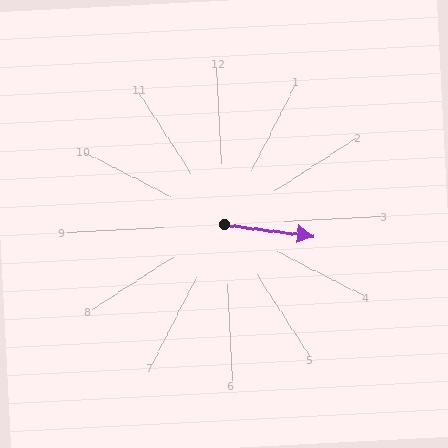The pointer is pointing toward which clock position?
Roughly 3 o'clock.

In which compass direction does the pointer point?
East.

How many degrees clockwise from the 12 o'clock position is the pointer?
Approximately 100 degrees.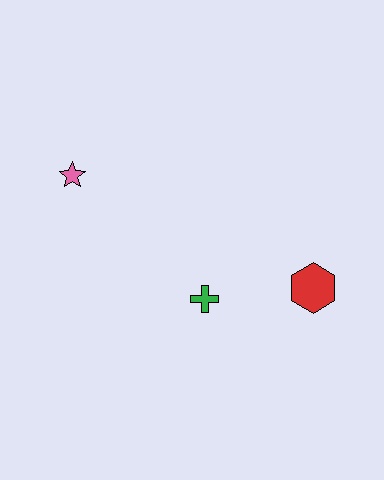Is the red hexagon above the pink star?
No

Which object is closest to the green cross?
The red hexagon is closest to the green cross.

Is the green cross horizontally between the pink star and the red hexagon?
Yes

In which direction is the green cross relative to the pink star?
The green cross is to the right of the pink star.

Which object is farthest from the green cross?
The pink star is farthest from the green cross.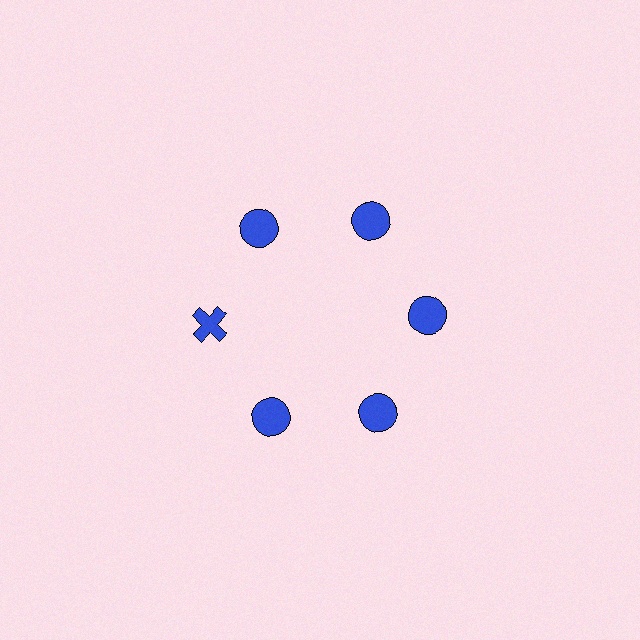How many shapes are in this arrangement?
There are 6 shapes arranged in a ring pattern.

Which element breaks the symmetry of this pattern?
The blue cross at roughly the 9 o'clock position breaks the symmetry. All other shapes are blue circles.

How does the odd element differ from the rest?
It has a different shape: cross instead of circle.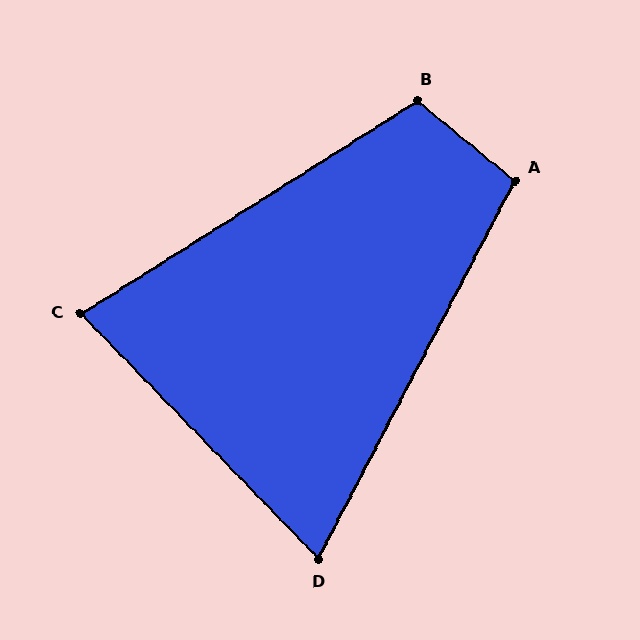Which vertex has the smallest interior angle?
D, at approximately 72 degrees.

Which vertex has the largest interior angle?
B, at approximately 108 degrees.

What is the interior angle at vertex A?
Approximately 102 degrees (obtuse).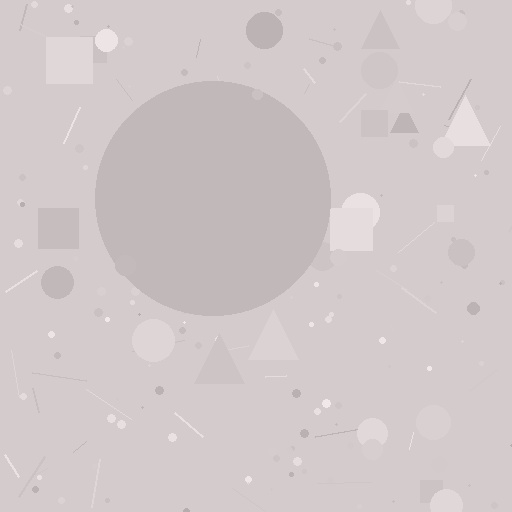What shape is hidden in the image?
A circle is hidden in the image.